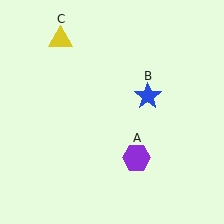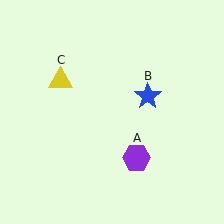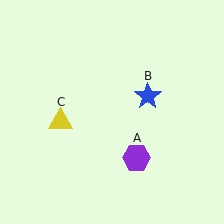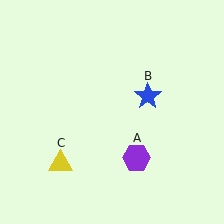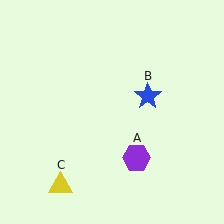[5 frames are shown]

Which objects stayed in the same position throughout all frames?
Purple hexagon (object A) and blue star (object B) remained stationary.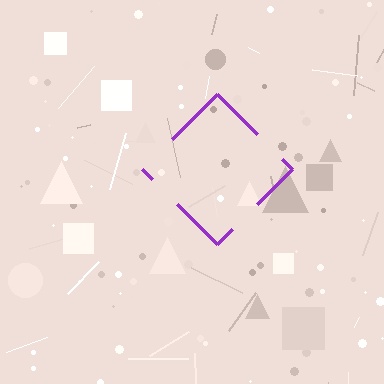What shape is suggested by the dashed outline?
The dashed outline suggests a diamond.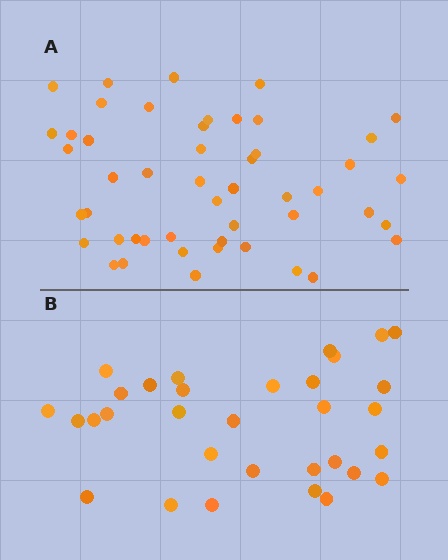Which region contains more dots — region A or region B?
Region A (the top region) has more dots.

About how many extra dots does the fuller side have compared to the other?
Region A has approximately 15 more dots than region B.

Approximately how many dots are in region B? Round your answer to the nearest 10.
About 30 dots. (The exact count is 32, which rounds to 30.)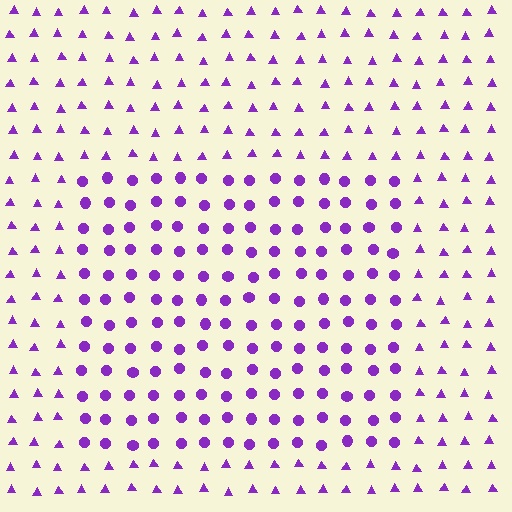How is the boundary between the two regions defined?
The boundary is defined by a change in element shape: circles inside vs. triangles outside. All elements share the same color and spacing.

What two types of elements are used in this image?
The image uses circles inside the rectangle region and triangles outside it.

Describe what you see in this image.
The image is filled with small purple elements arranged in a uniform grid. A rectangle-shaped region contains circles, while the surrounding area contains triangles. The boundary is defined purely by the change in element shape.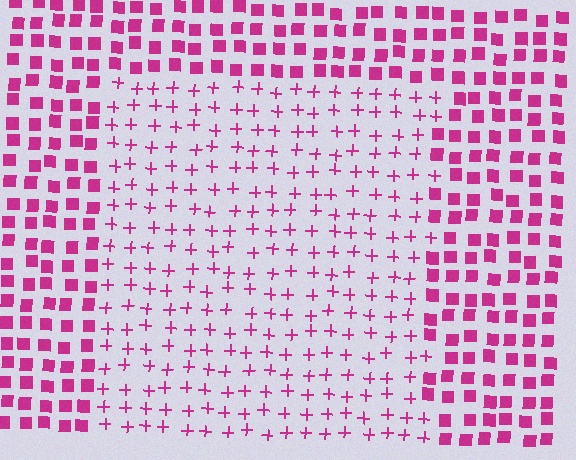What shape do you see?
I see a rectangle.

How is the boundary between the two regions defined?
The boundary is defined by a change in element shape: plus signs inside vs. squares outside. All elements share the same color and spacing.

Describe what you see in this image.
The image is filled with small magenta elements arranged in a uniform grid. A rectangle-shaped region contains plus signs, while the surrounding area contains squares. The boundary is defined purely by the change in element shape.